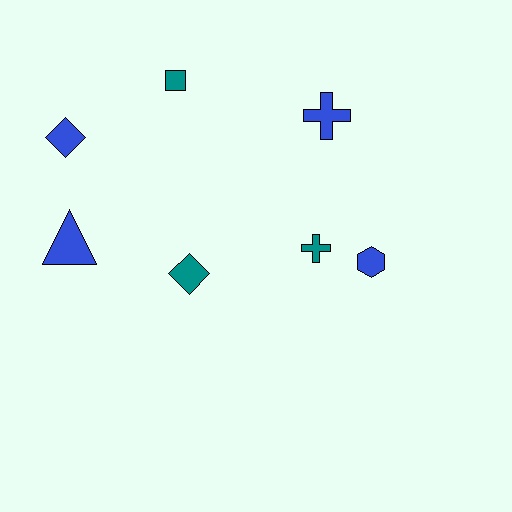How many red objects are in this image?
There are no red objects.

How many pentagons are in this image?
There are no pentagons.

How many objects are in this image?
There are 7 objects.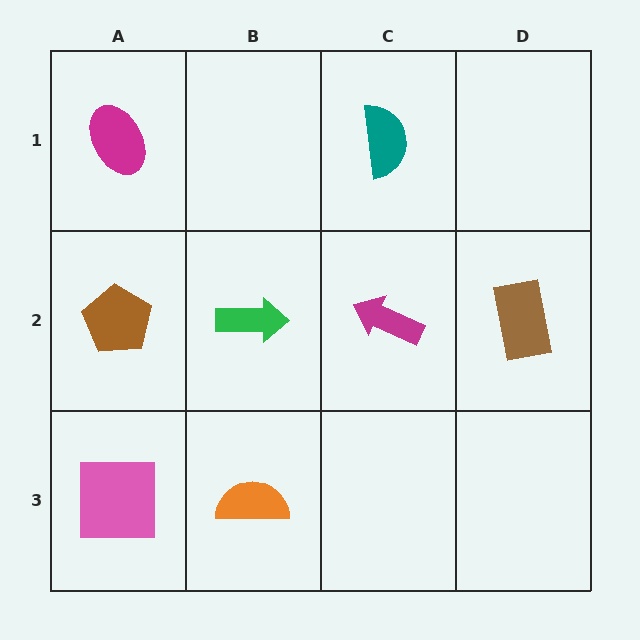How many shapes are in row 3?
2 shapes.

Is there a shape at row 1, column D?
No, that cell is empty.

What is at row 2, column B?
A green arrow.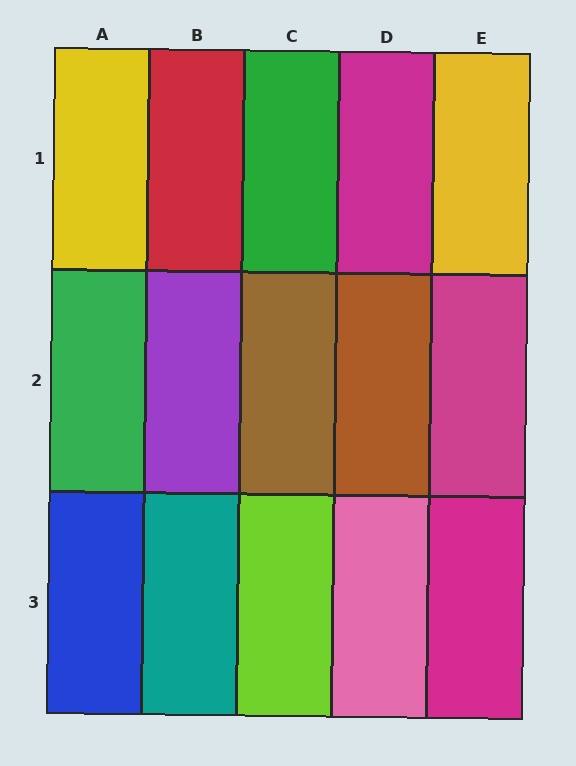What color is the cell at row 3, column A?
Blue.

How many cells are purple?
1 cell is purple.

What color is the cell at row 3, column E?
Magenta.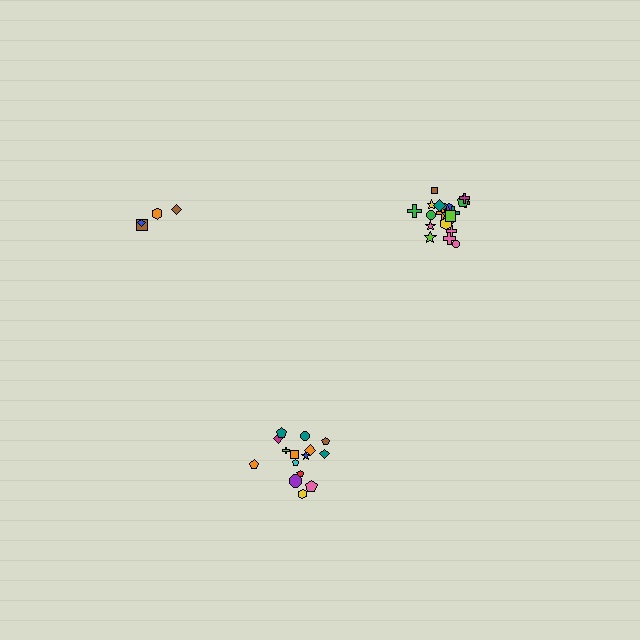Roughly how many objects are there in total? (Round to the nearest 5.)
Roughly 40 objects in total.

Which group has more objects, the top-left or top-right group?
The top-right group.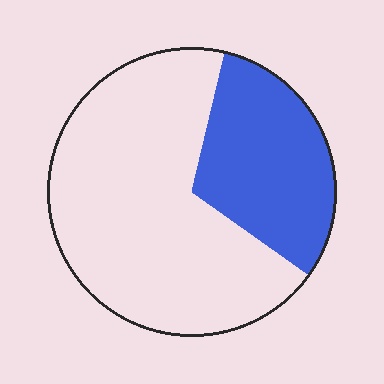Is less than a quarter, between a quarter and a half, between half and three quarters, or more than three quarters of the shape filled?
Between a quarter and a half.